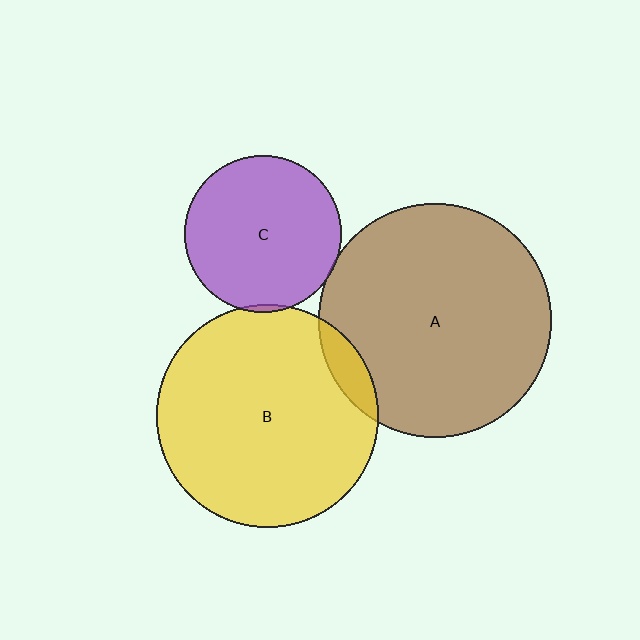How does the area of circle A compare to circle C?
Approximately 2.2 times.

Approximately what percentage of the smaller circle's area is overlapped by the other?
Approximately 5%.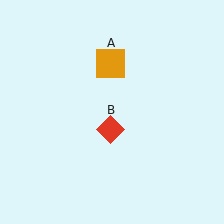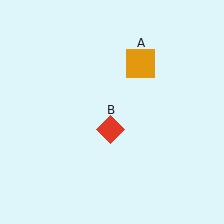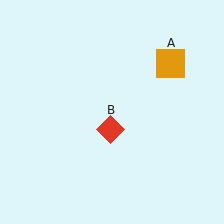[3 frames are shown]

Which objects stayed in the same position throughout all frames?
Red diamond (object B) remained stationary.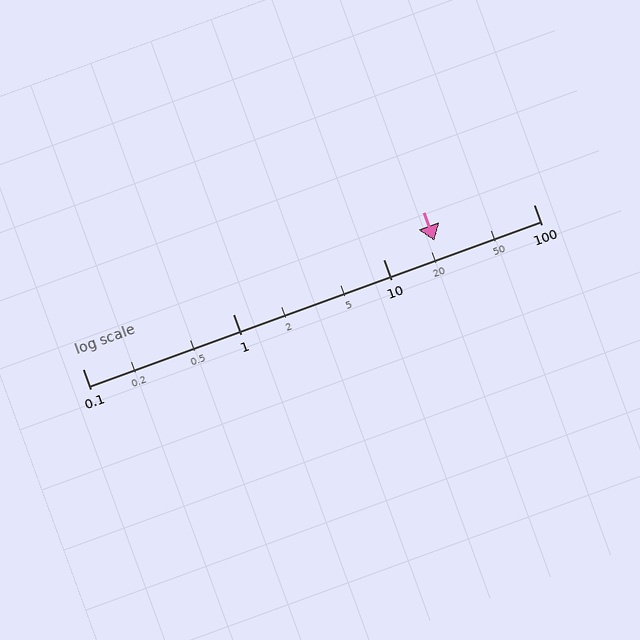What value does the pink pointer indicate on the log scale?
The pointer indicates approximately 22.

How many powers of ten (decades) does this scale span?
The scale spans 3 decades, from 0.1 to 100.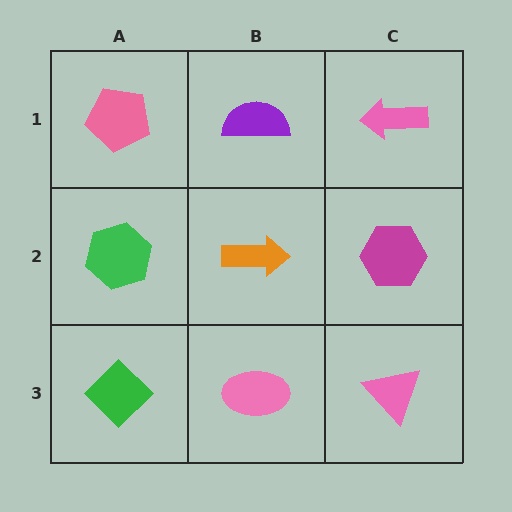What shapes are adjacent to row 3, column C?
A magenta hexagon (row 2, column C), a pink ellipse (row 3, column B).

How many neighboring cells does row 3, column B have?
3.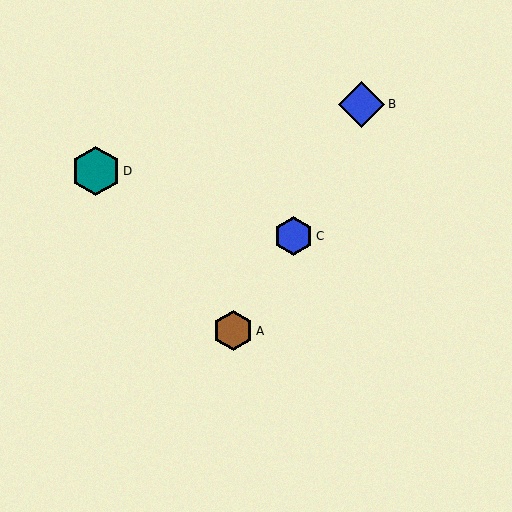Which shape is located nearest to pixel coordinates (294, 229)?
The blue hexagon (labeled C) at (294, 236) is nearest to that location.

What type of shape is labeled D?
Shape D is a teal hexagon.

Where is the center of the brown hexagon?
The center of the brown hexagon is at (233, 331).